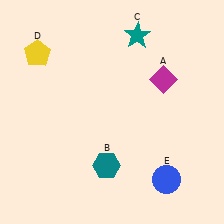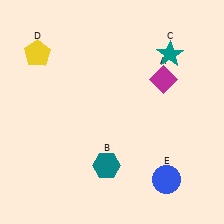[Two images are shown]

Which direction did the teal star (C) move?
The teal star (C) moved right.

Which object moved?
The teal star (C) moved right.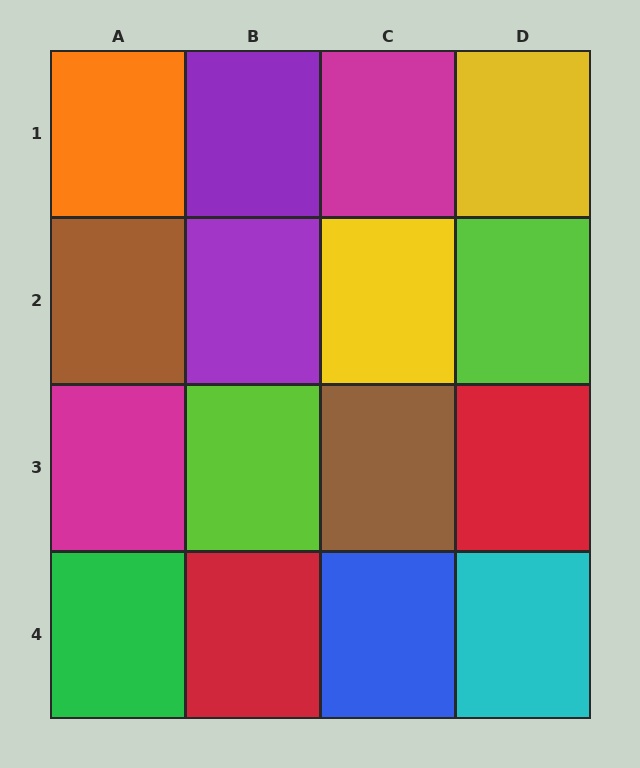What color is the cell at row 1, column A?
Orange.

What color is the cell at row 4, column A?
Green.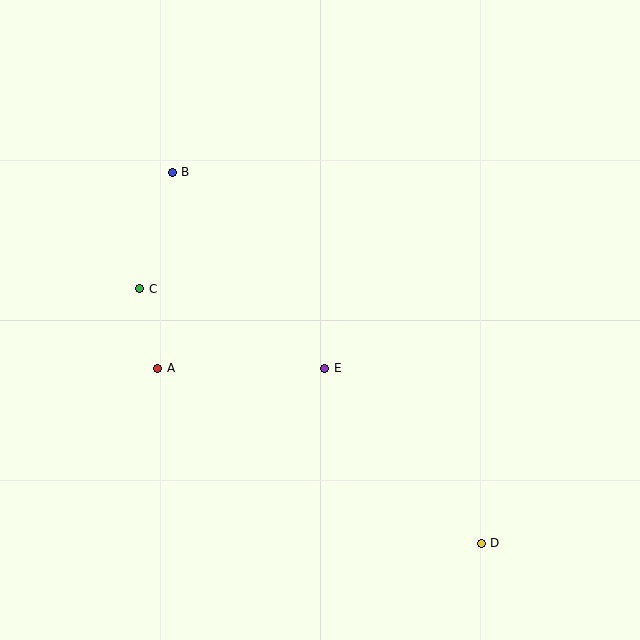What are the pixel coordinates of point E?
Point E is at (325, 368).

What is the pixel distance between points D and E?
The distance between D and E is 235 pixels.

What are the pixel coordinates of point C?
Point C is at (140, 289).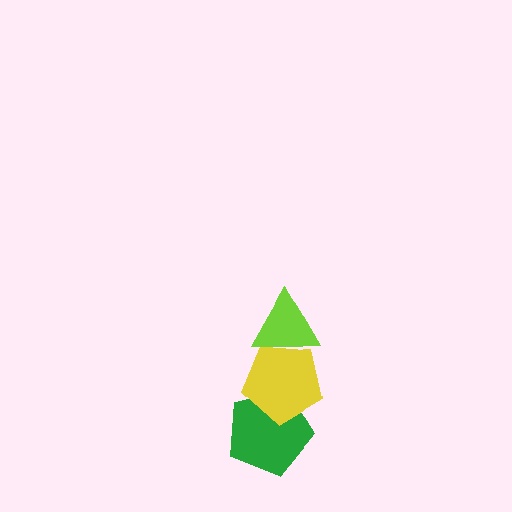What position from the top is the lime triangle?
The lime triangle is 1st from the top.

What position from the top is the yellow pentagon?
The yellow pentagon is 2nd from the top.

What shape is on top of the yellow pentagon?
The lime triangle is on top of the yellow pentagon.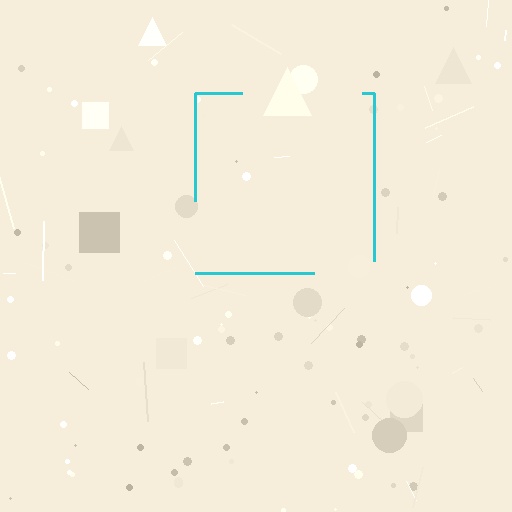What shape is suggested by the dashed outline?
The dashed outline suggests a square.